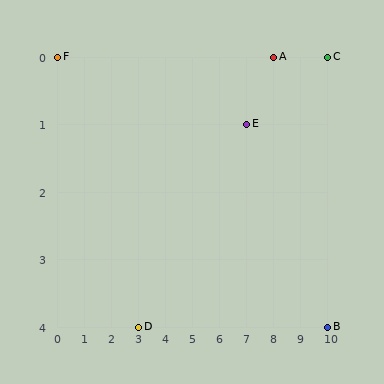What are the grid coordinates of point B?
Point B is at grid coordinates (10, 4).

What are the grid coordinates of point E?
Point E is at grid coordinates (7, 1).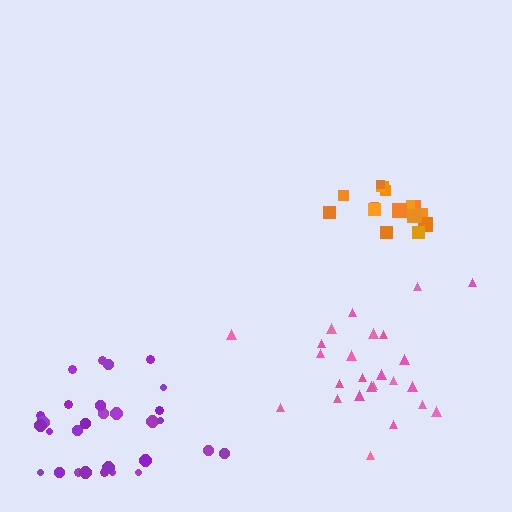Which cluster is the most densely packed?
Orange.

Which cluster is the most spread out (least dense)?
Pink.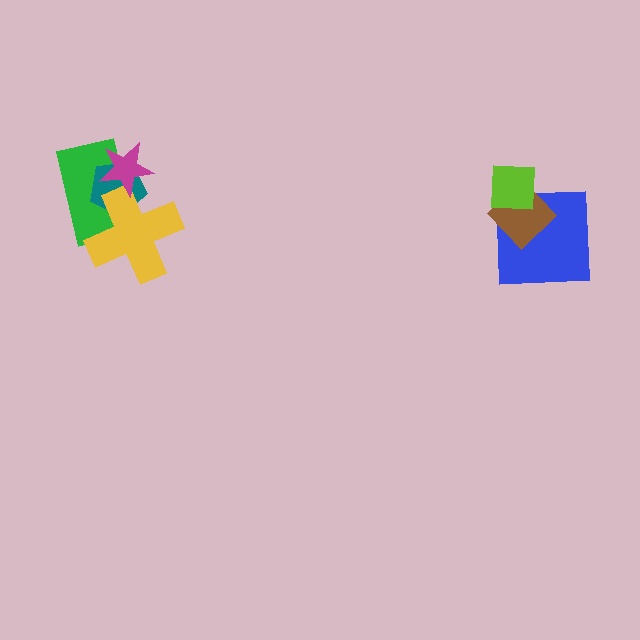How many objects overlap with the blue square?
2 objects overlap with the blue square.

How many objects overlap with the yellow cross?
3 objects overlap with the yellow cross.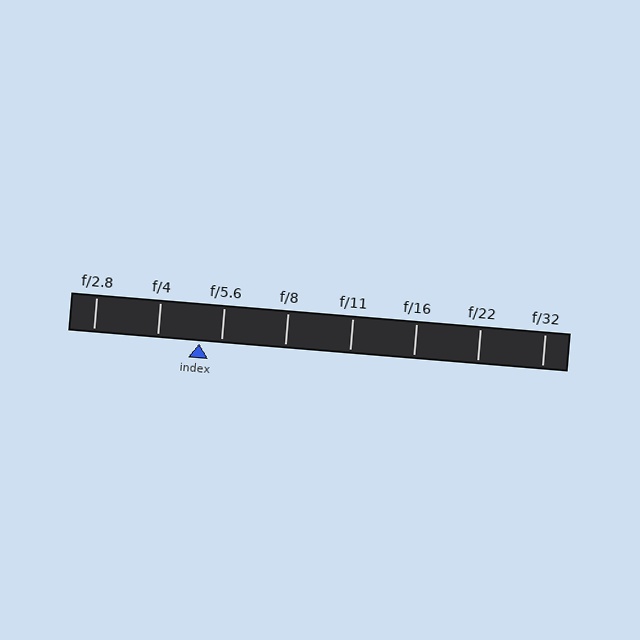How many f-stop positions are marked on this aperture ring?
There are 8 f-stop positions marked.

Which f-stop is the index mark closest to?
The index mark is closest to f/5.6.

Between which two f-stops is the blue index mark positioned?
The index mark is between f/4 and f/5.6.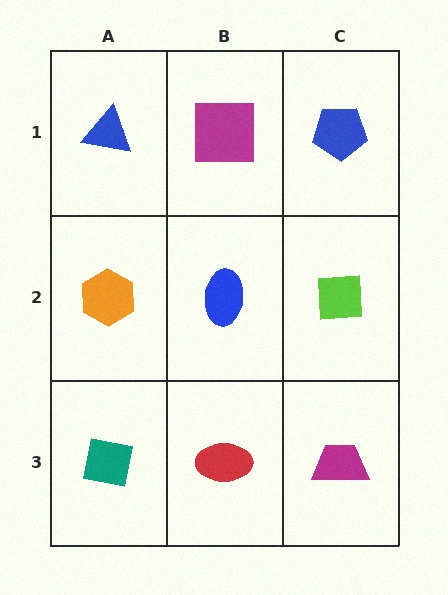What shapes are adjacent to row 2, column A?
A blue triangle (row 1, column A), a teal square (row 3, column A), a blue ellipse (row 2, column B).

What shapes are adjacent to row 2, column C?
A blue pentagon (row 1, column C), a magenta trapezoid (row 3, column C), a blue ellipse (row 2, column B).